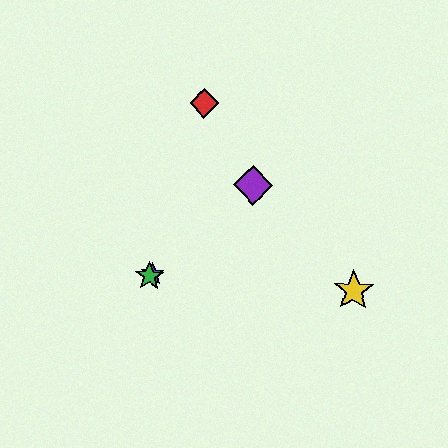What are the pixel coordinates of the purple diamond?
The purple diamond is at (253, 185).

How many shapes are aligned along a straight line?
3 shapes (the blue star, the green star, the purple diamond) are aligned along a straight line.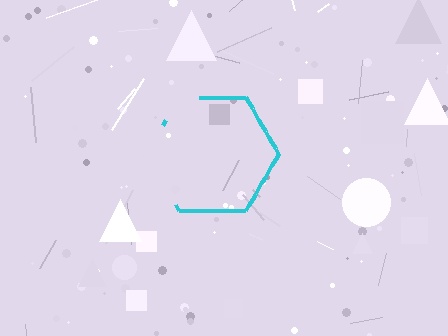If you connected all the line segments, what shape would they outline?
They would outline a hexagon.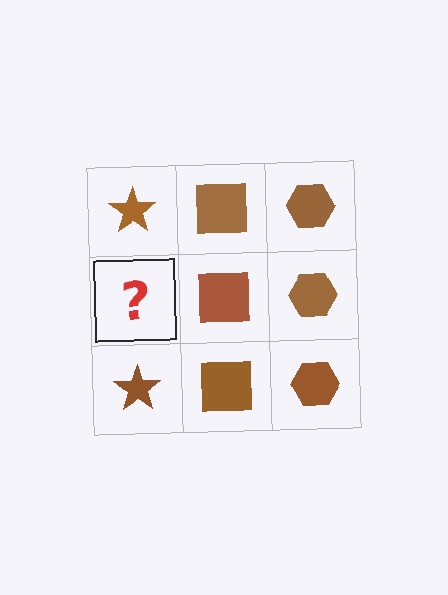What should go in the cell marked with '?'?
The missing cell should contain a brown star.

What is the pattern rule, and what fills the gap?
The rule is that each column has a consistent shape. The gap should be filled with a brown star.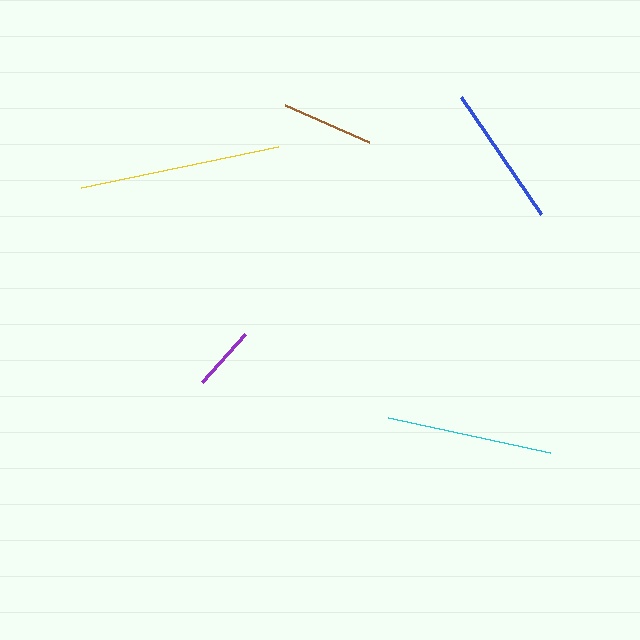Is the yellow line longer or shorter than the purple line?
The yellow line is longer than the purple line.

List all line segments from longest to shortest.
From longest to shortest: yellow, cyan, blue, brown, purple.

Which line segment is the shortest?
The purple line is the shortest at approximately 64 pixels.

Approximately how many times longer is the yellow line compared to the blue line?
The yellow line is approximately 1.4 times the length of the blue line.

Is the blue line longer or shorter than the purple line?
The blue line is longer than the purple line.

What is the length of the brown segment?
The brown segment is approximately 91 pixels long.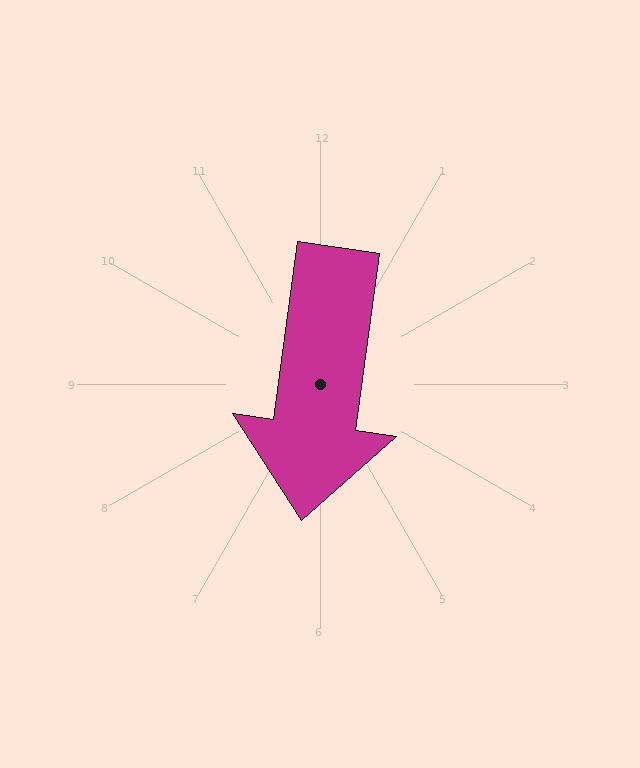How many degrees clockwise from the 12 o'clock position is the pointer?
Approximately 188 degrees.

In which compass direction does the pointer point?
South.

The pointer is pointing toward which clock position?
Roughly 6 o'clock.